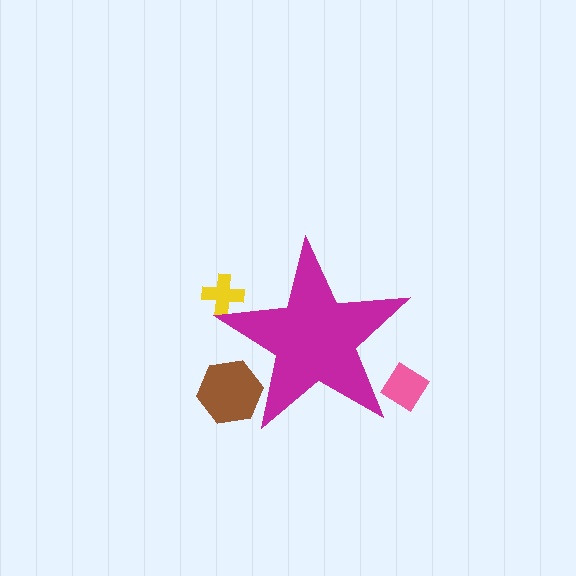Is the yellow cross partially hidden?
Yes, the yellow cross is partially hidden behind the magenta star.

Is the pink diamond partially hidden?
Yes, the pink diamond is partially hidden behind the magenta star.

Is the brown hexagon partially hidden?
Yes, the brown hexagon is partially hidden behind the magenta star.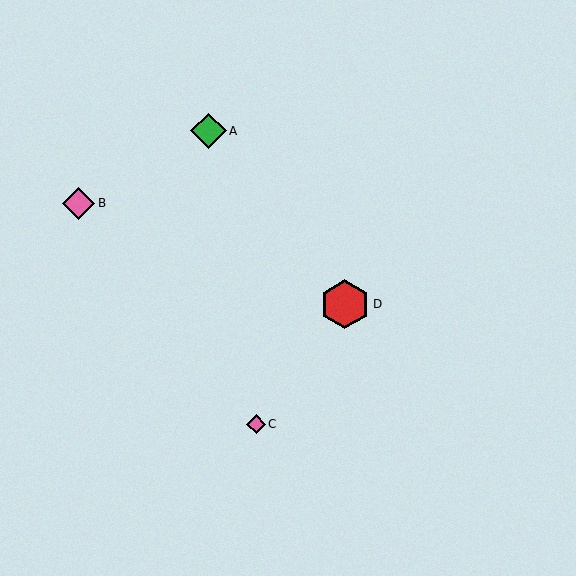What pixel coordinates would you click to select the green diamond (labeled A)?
Click at (209, 131) to select the green diamond A.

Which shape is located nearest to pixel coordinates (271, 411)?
The pink diamond (labeled C) at (256, 424) is nearest to that location.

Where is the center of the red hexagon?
The center of the red hexagon is at (345, 304).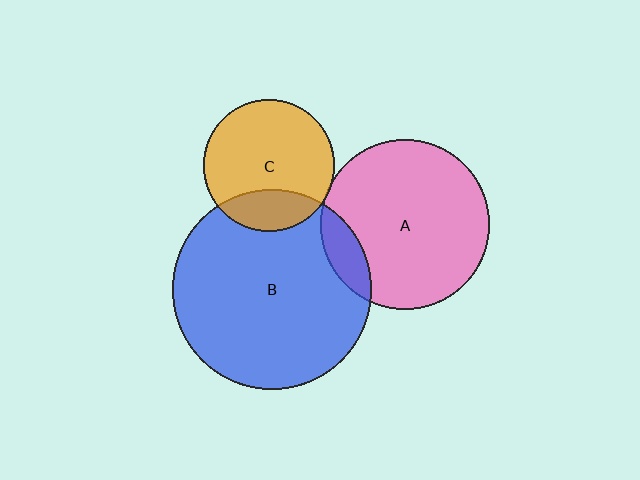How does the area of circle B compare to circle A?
Approximately 1.4 times.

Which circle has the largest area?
Circle B (blue).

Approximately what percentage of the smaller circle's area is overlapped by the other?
Approximately 5%.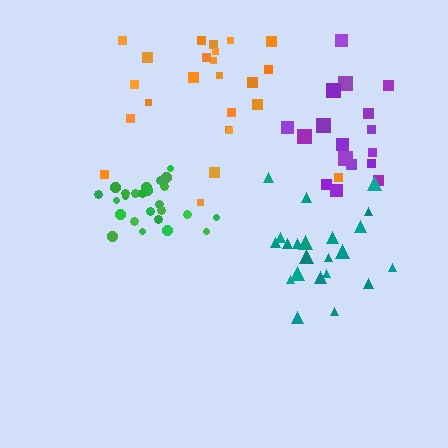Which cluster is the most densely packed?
Green.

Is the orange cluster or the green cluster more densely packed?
Green.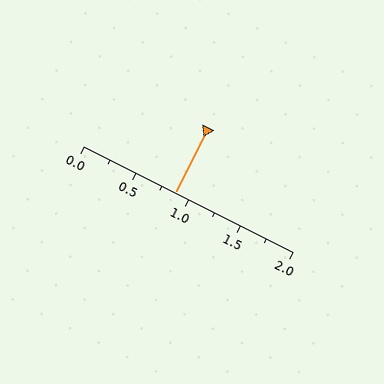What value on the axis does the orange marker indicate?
The marker indicates approximately 0.88.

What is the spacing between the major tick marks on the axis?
The major ticks are spaced 0.5 apart.